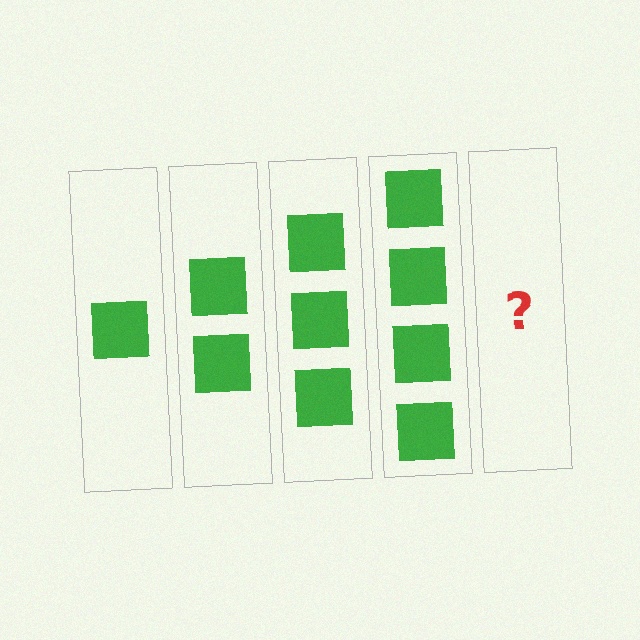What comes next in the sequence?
The next element should be 5 squares.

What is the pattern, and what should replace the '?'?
The pattern is that each step adds one more square. The '?' should be 5 squares.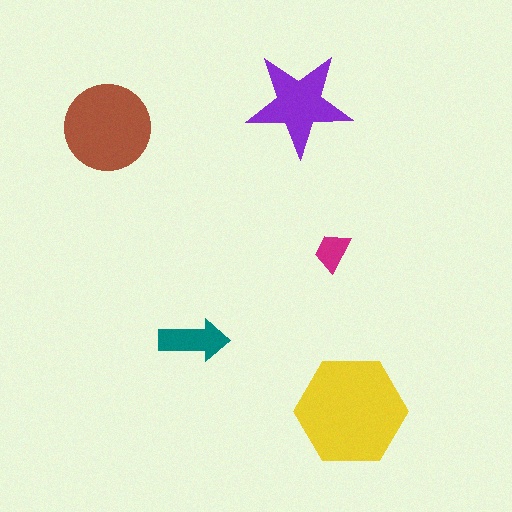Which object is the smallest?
The magenta trapezoid.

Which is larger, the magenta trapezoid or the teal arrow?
The teal arrow.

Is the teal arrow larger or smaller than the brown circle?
Smaller.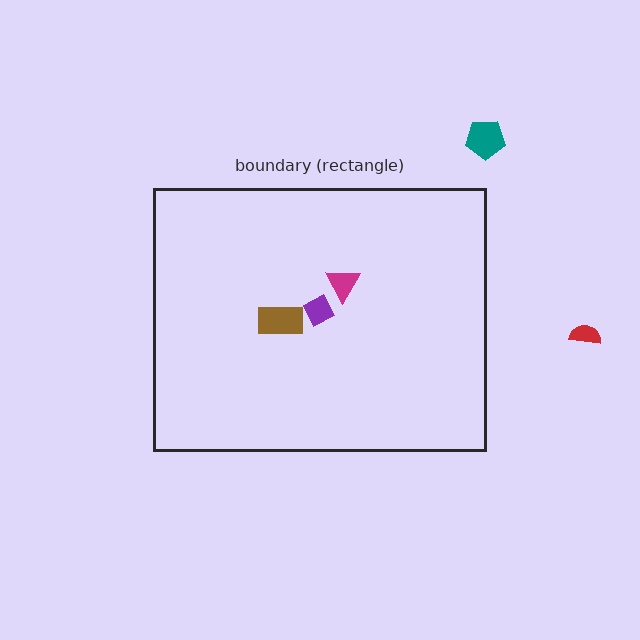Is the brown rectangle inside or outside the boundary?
Inside.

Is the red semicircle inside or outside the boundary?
Outside.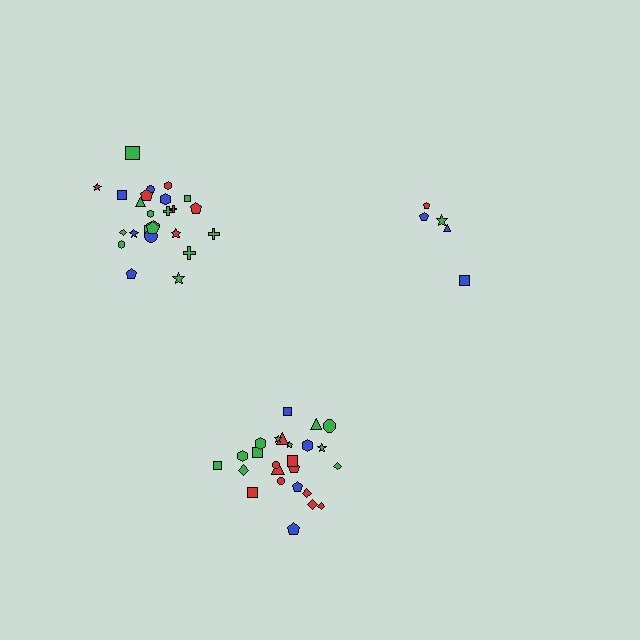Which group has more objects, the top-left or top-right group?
The top-left group.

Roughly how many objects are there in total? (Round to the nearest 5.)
Roughly 55 objects in total.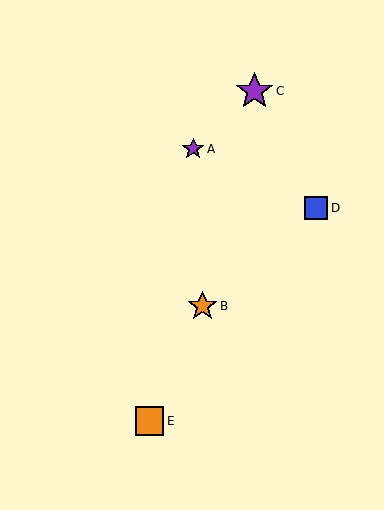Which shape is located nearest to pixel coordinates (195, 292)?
The orange star (labeled B) at (202, 306) is nearest to that location.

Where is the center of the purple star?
The center of the purple star is at (193, 149).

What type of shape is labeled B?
Shape B is an orange star.